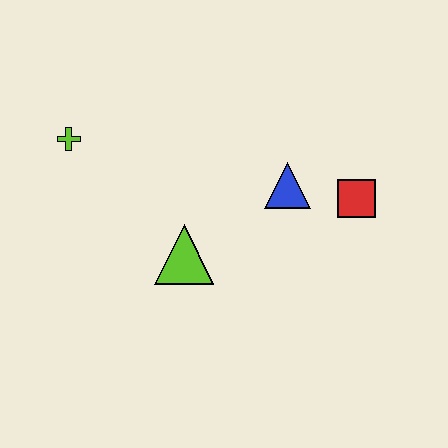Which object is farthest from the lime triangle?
The red square is farthest from the lime triangle.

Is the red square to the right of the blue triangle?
Yes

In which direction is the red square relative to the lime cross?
The red square is to the right of the lime cross.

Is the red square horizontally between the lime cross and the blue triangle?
No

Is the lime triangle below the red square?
Yes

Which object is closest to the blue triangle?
The red square is closest to the blue triangle.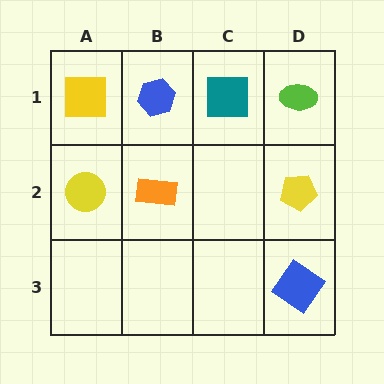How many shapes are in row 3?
1 shape.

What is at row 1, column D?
A lime ellipse.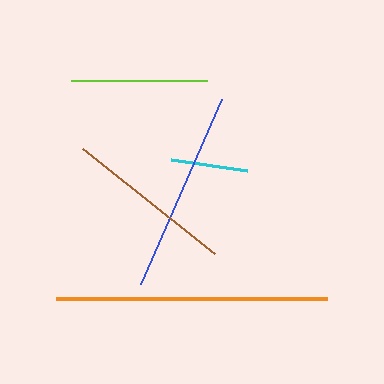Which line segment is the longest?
The orange line is the longest at approximately 270 pixels.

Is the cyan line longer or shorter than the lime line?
The lime line is longer than the cyan line.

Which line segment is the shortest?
The cyan line is the shortest at approximately 77 pixels.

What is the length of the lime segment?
The lime segment is approximately 137 pixels long.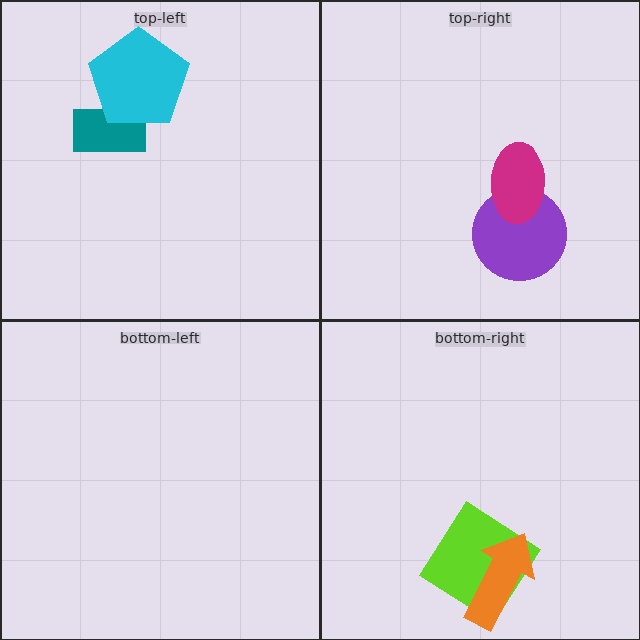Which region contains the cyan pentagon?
The top-left region.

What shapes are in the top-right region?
The purple circle, the magenta ellipse.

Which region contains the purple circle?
The top-right region.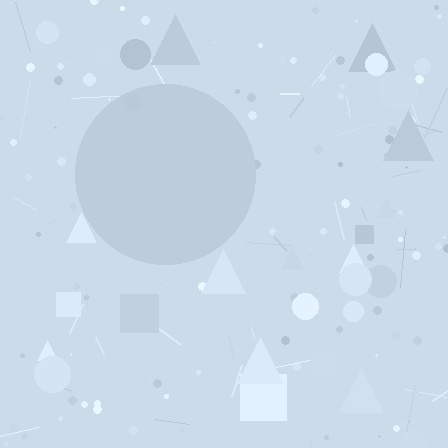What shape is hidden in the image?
A circle is hidden in the image.